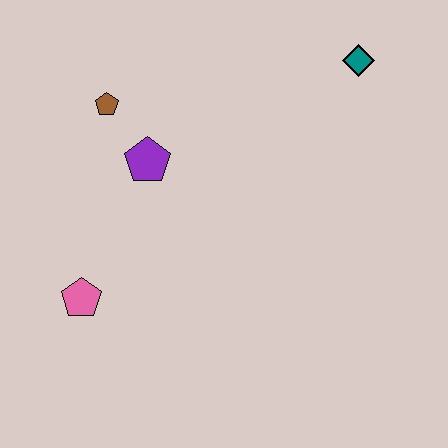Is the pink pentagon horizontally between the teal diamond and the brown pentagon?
No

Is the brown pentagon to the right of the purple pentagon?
No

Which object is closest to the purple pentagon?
The brown pentagon is closest to the purple pentagon.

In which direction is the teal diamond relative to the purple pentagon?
The teal diamond is to the right of the purple pentagon.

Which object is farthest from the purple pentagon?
The teal diamond is farthest from the purple pentagon.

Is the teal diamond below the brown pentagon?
No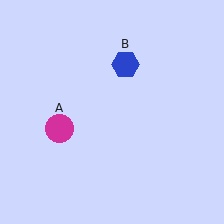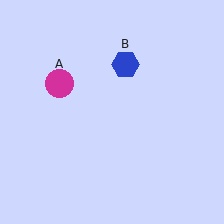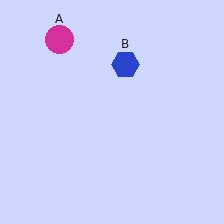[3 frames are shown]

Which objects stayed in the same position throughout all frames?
Blue hexagon (object B) remained stationary.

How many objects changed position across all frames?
1 object changed position: magenta circle (object A).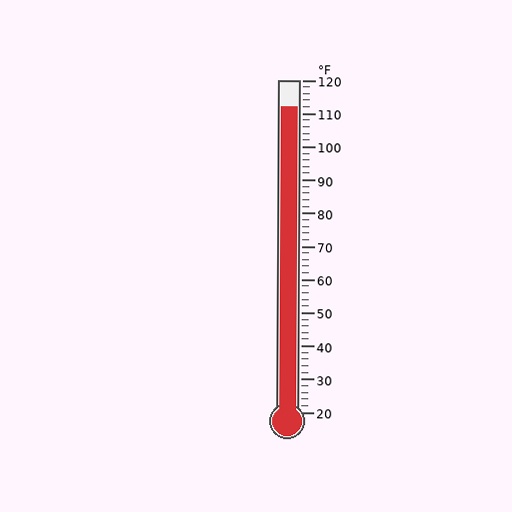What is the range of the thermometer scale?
The thermometer scale ranges from 20°F to 120°F.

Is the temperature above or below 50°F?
The temperature is above 50°F.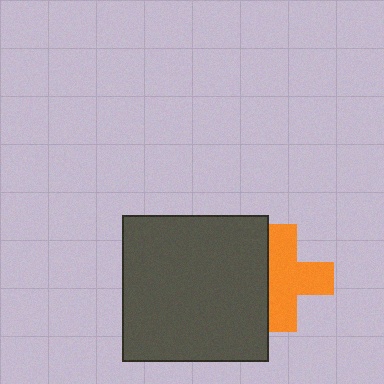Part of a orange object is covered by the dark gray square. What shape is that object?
It is a cross.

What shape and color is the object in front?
The object in front is a dark gray square.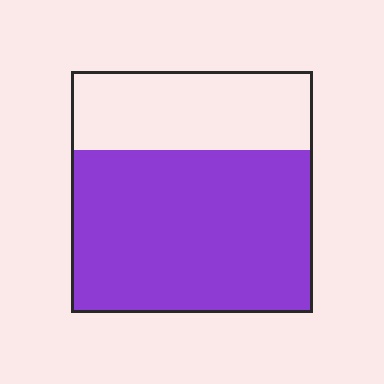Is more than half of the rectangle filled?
Yes.